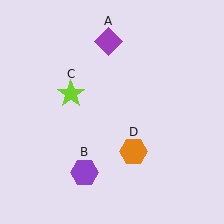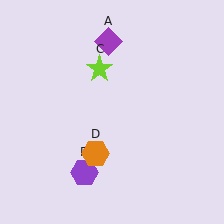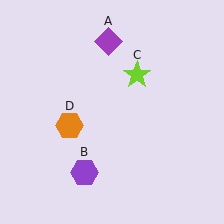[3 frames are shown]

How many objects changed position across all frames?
2 objects changed position: lime star (object C), orange hexagon (object D).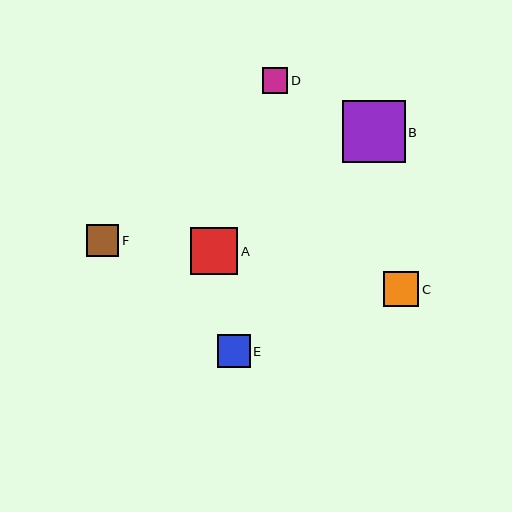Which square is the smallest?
Square D is the smallest with a size of approximately 26 pixels.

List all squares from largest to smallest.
From largest to smallest: B, A, C, E, F, D.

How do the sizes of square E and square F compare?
Square E and square F are approximately the same size.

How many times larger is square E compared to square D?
Square E is approximately 1.3 times the size of square D.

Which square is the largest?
Square B is the largest with a size of approximately 63 pixels.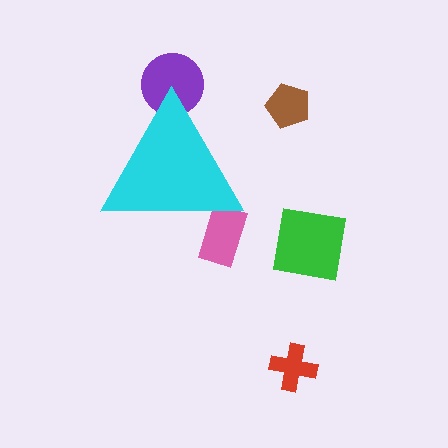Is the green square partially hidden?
No, the green square is fully visible.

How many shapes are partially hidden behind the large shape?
2 shapes are partially hidden.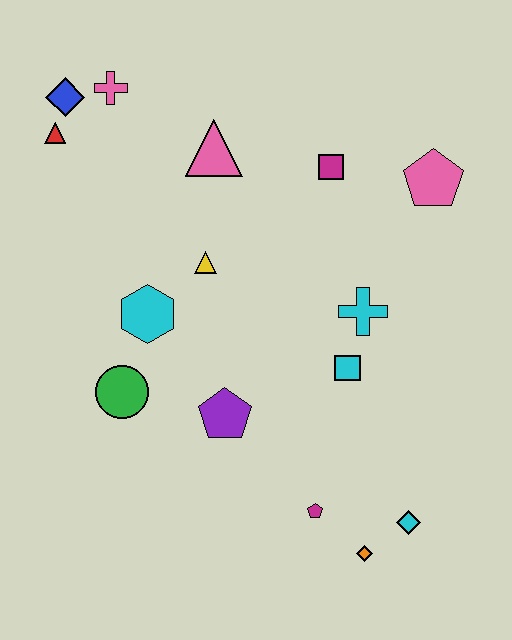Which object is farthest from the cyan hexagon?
The cyan diamond is farthest from the cyan hexagon.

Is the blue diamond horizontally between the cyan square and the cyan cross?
No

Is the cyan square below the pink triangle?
Yes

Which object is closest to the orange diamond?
The cyan diamond is closest to the orange diamond.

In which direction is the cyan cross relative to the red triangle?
The cyan cross is to the right of the red triangle.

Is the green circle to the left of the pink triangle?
Yes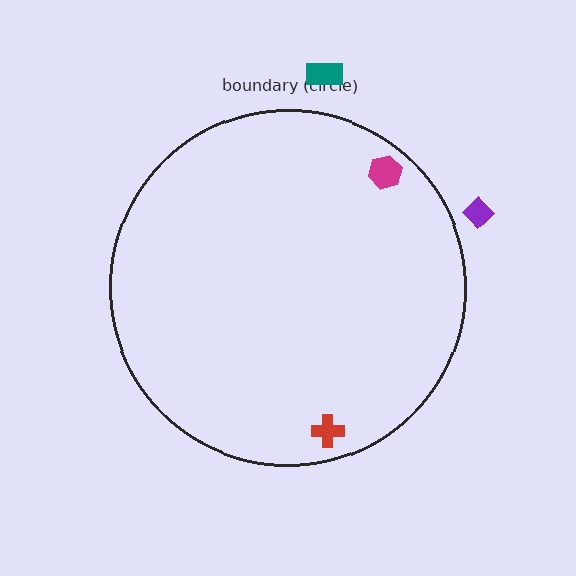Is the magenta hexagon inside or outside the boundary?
Inside.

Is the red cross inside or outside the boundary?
Inside.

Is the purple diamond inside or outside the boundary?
Outside.